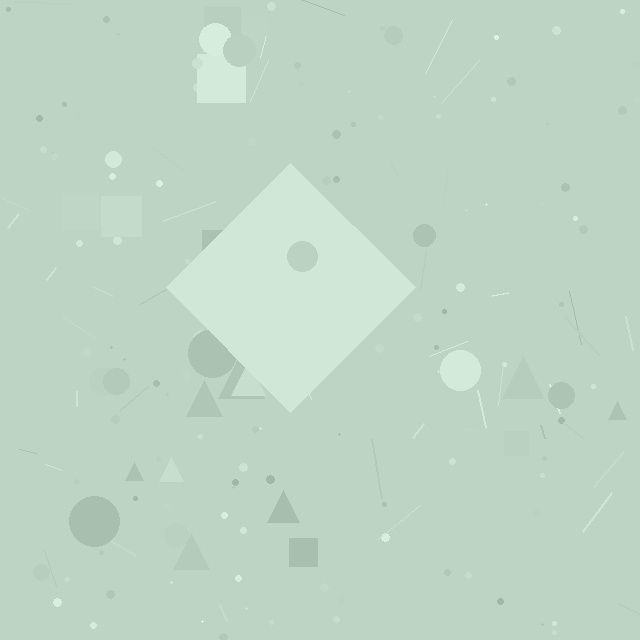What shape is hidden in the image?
A diamond is hidden in the image.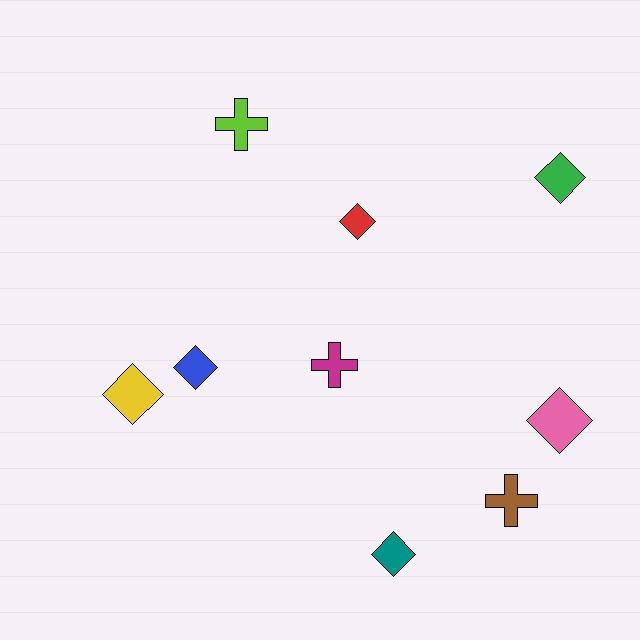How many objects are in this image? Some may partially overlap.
There are 9 objects.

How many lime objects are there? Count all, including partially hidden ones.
There is 1 lime object.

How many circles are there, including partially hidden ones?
There are no circles.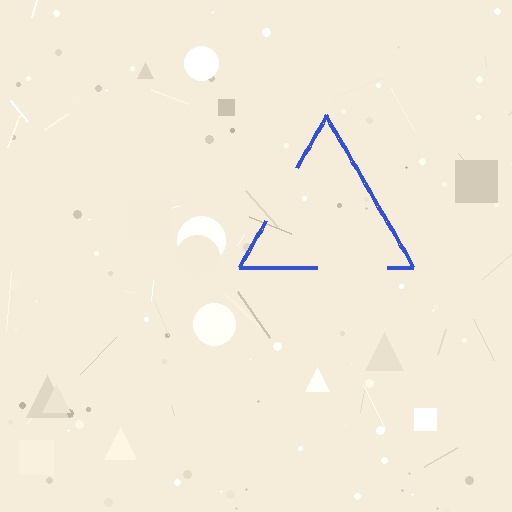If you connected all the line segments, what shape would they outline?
They would outline a triangle.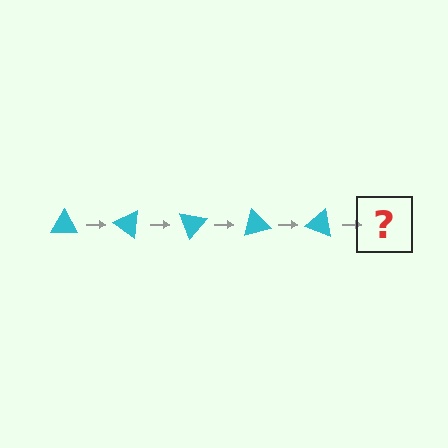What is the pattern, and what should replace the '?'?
The pattern is that the triangle rotates 35 degrees each step. The '?' should be a cyan triangle rotated 175 degrees.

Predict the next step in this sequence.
The next step is a cyan triangle rotated 175 degrees.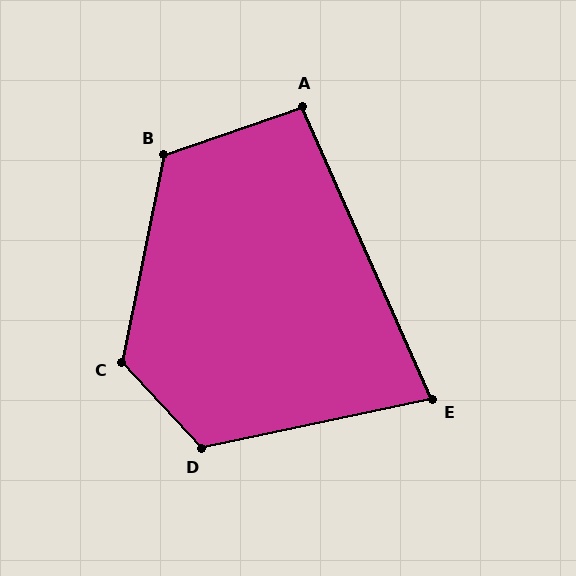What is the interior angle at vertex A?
Approximately 95 degrees (approximately right).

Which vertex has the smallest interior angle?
E, at approximately 78 degrees.